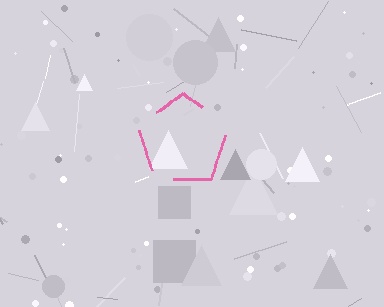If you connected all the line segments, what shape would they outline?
They would outline a pentagon.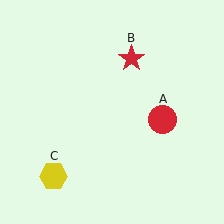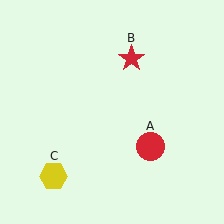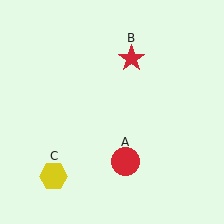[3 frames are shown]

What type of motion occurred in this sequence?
The red circle (object A) rotated clockwise around the center of the scene.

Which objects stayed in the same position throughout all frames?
Red star (object B) and yellow hexagon (object C) remained stationary.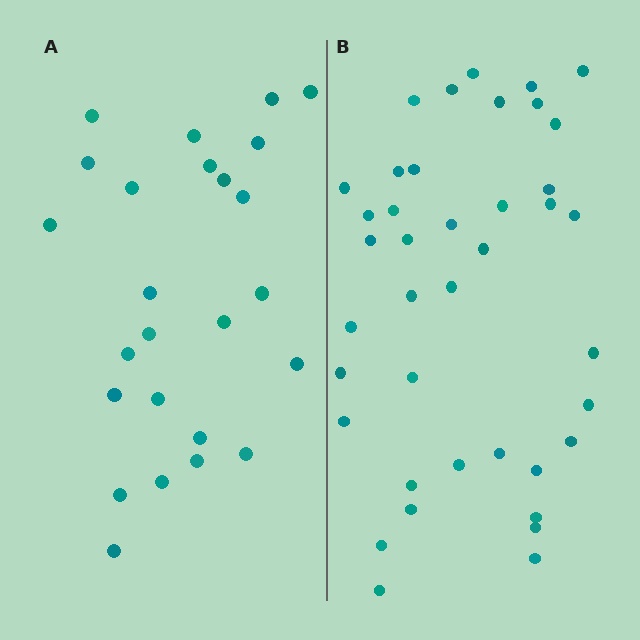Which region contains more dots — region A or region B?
Region B (the right region) has more dots.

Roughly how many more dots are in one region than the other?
Region B has approximately 15 more dots than region A.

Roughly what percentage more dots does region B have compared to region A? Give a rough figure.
About 60% more.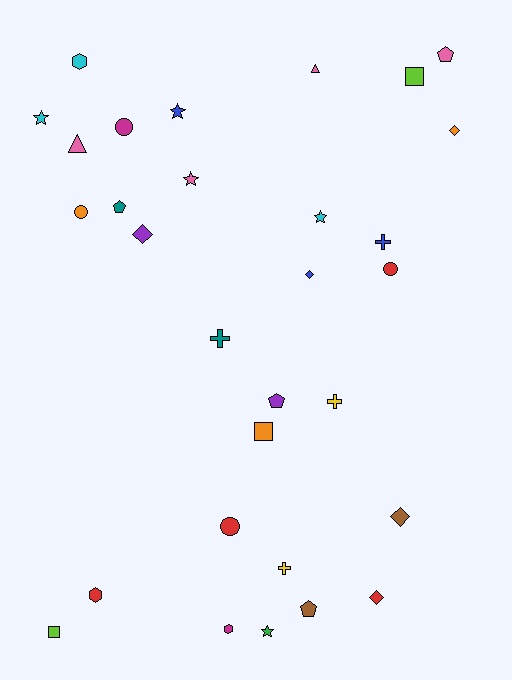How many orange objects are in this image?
There are 3 orange objects.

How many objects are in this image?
There are 30 objects.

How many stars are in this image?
There are 5 stars.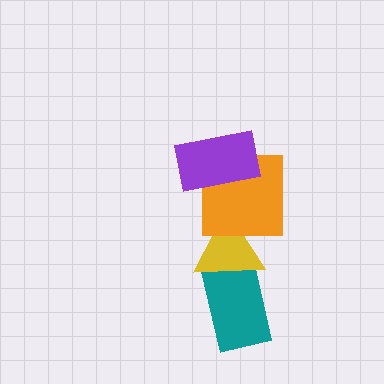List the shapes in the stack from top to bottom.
From top to bottom: the purple rectangle, the orange square, the yellow triangle, the teal rectangle.